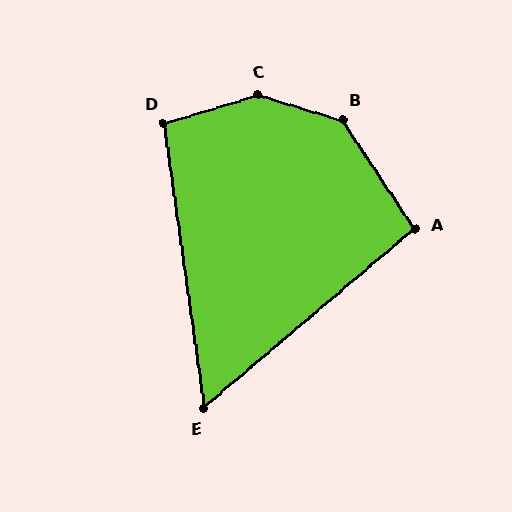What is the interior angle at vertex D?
Approximately 99 degrees (obtuse).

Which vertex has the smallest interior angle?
E, at approximately 58 degrees.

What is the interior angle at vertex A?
Approximately 97 degrees (obtuse).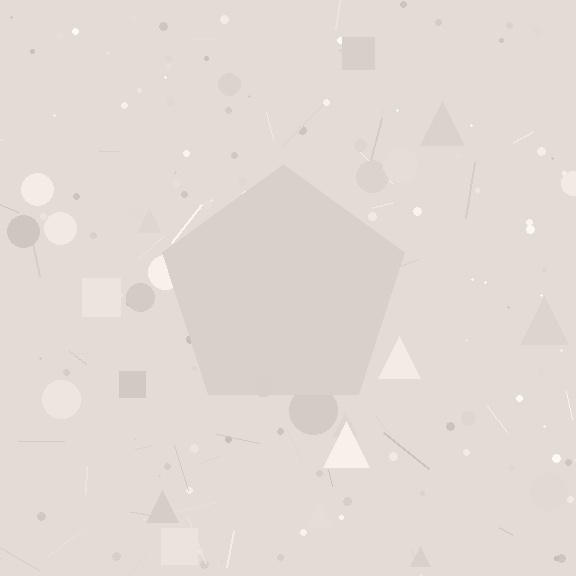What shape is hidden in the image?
A pentagon is hidden in the image.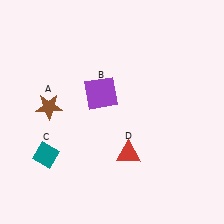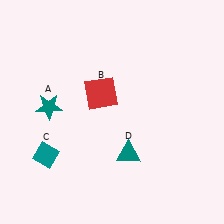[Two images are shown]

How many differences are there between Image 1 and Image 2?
There are 3 differences between the two images.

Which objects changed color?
A changed from brown to teal. B changed from purple to red. D changed from red to teal.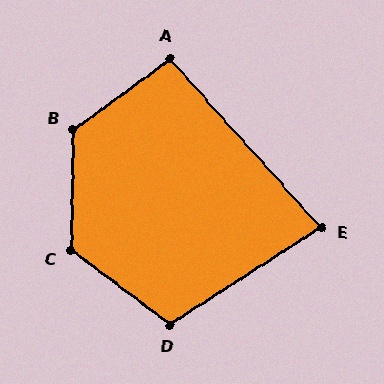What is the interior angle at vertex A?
Approximately 96 degrees (obtuse).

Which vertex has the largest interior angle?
B, at approximately 127 degrees.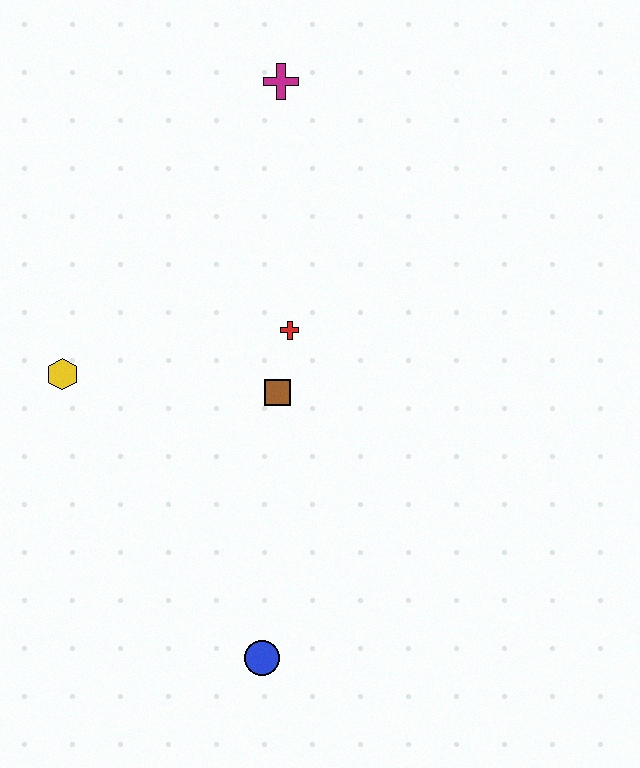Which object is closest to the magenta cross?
The red cross is closest to the magenta cross.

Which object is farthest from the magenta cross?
The blue circle is farthest from the magenta cross.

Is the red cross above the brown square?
Yes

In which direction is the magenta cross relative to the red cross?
The magenta cross is above the red cross.